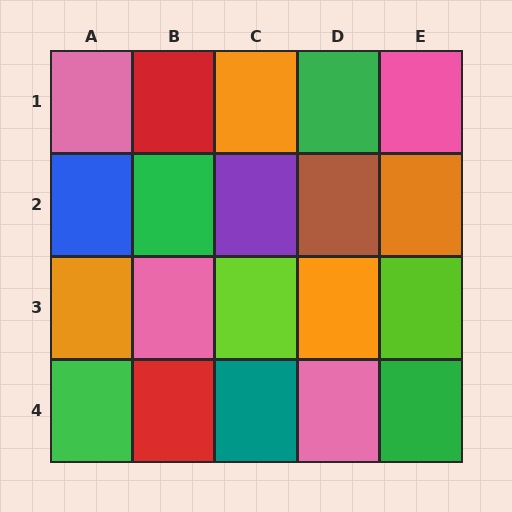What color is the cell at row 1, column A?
Pink.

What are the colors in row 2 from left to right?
Blue, green, purple, brown, orange.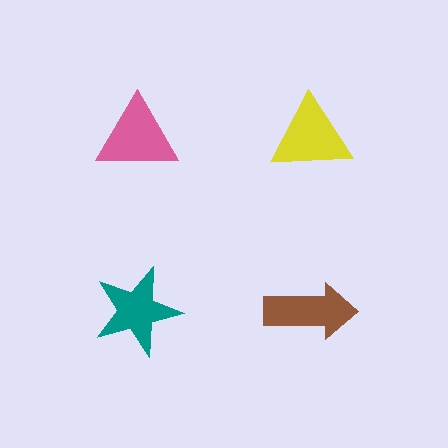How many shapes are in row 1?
2 shapes.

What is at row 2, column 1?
A teal star.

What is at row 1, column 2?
A yellow triangle.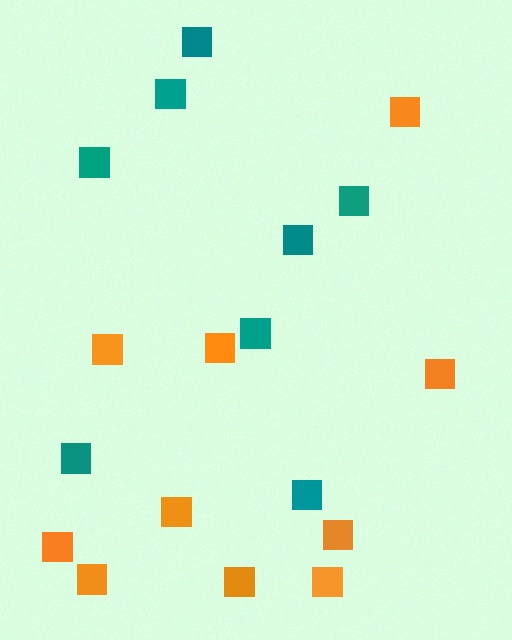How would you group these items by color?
There are 2 groups: one group of orange squares (10) and one group of teal squares (8).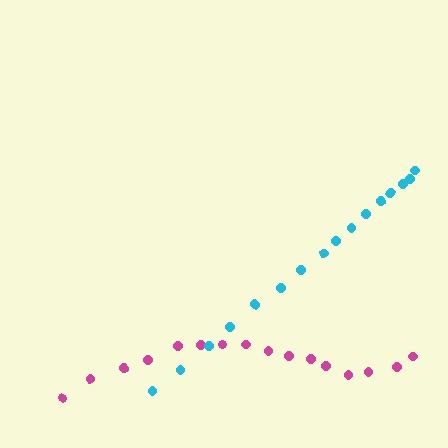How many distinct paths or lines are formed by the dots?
There are 2 distinct paths.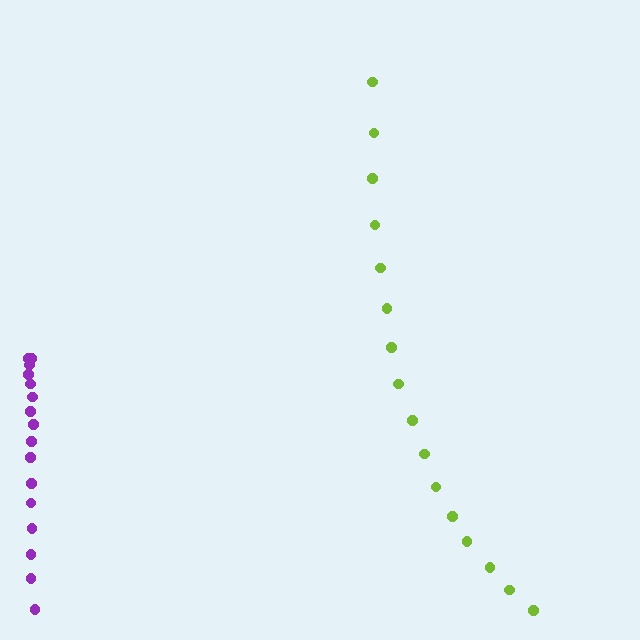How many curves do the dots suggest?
There are 2 distinct paths.